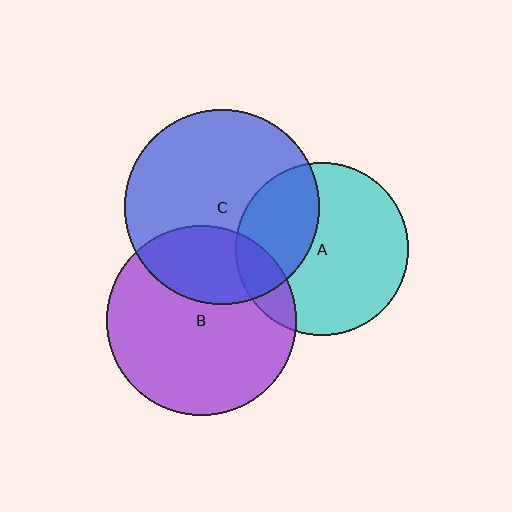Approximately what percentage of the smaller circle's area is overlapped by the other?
Approximately 35%.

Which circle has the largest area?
Circle C (blue).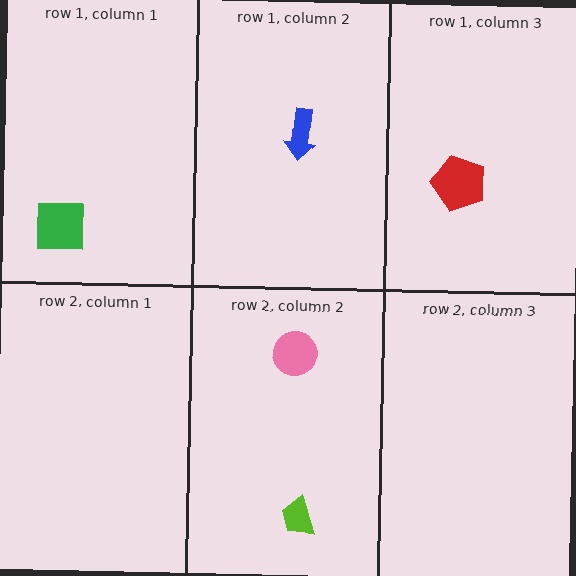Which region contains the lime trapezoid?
The row 2, column 2 region.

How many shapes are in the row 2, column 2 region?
2.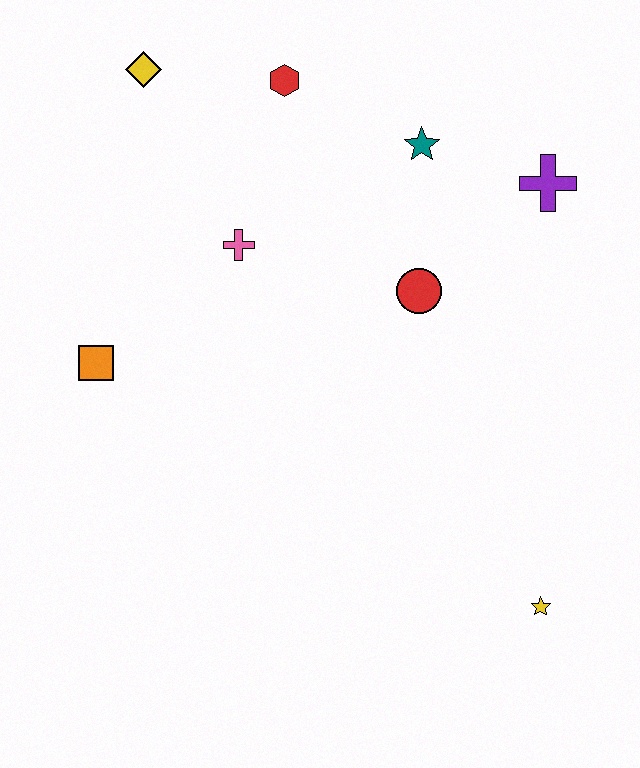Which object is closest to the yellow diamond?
The red hexagon is closest to the yellow diamond.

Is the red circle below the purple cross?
Yes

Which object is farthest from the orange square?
The yellow star is farthest from the orange square.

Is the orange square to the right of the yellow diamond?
No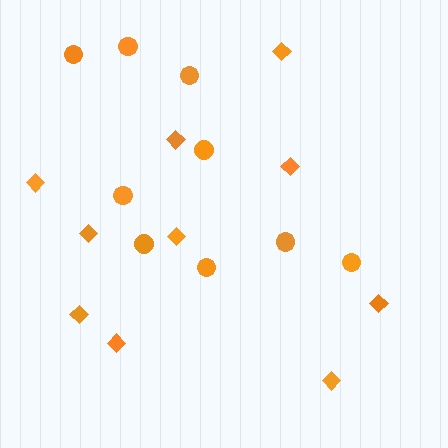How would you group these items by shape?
There are 2 groups: one group of diamonds (10) and one group of circles (9).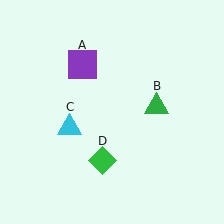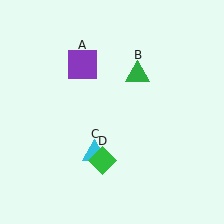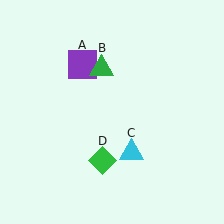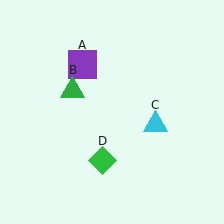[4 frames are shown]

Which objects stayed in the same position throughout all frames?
Purple square (object A) and green diamond (object D) remained stationary.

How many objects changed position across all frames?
2 objects changed position: green triangle (object B), cyan triangle (object C).